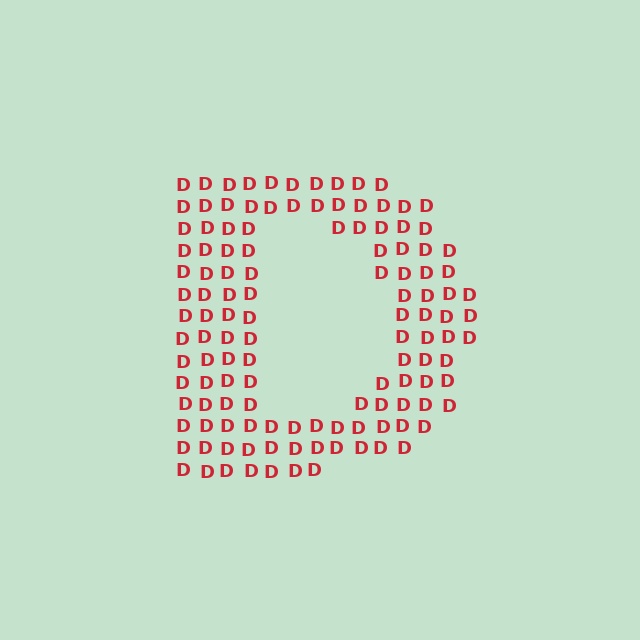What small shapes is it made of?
It is made of small letter D's.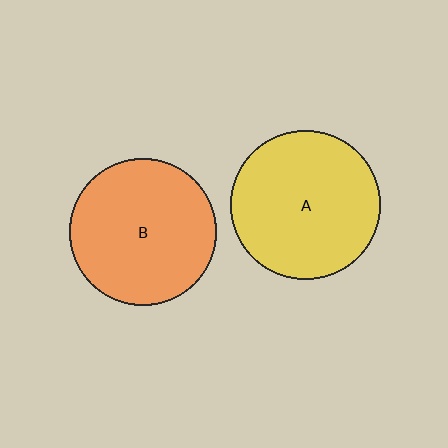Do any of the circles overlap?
No, none of the circles overlap.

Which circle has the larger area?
Circle A (yellow).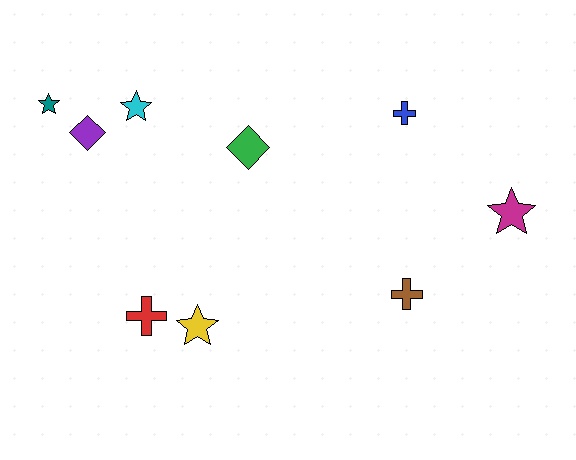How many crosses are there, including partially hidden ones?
There are 3 crosses.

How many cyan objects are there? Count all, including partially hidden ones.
There is 1 cyan object.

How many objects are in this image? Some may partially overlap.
There are 9 objects.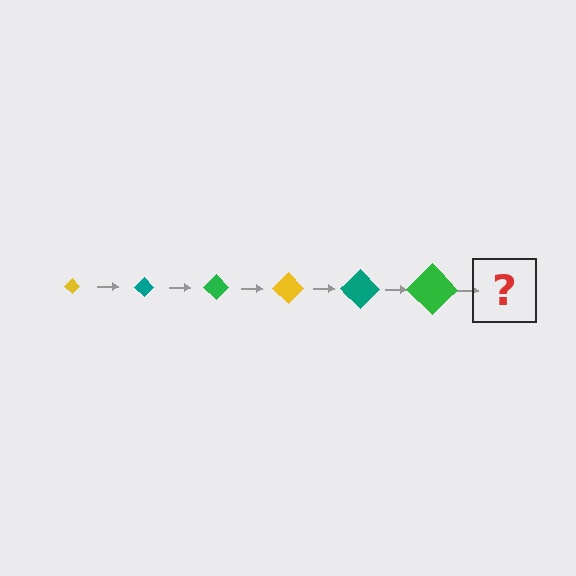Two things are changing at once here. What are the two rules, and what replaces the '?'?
The two rules are that the diamond grows larger each step and the color cycles through yellow, teal, and green. The '?' should be a yellow diamond, larger than the previous one.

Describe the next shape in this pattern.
It should be a yellow diamond, larger than the previous one.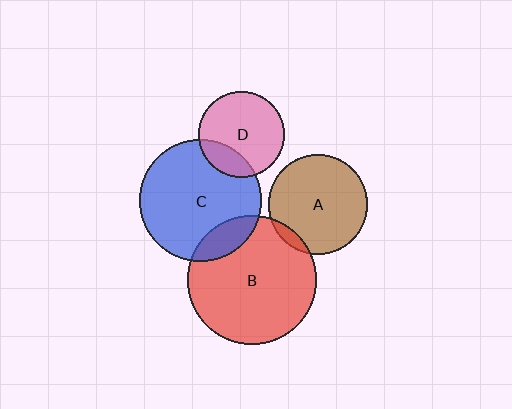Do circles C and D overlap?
Yes.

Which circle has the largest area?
Circle B (red).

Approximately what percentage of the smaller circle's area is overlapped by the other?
Approximately 20%.